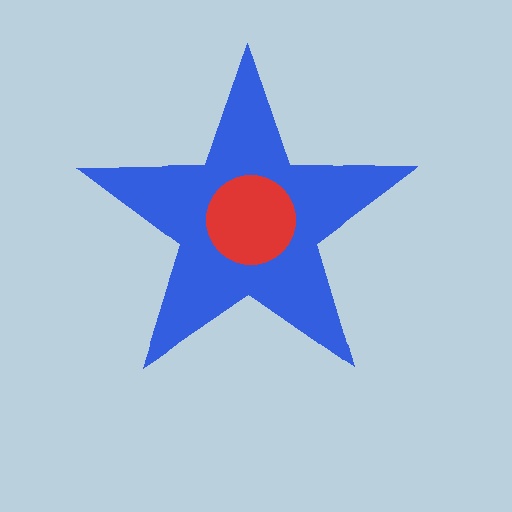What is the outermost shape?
The blue star.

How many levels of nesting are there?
2.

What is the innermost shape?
The red circle.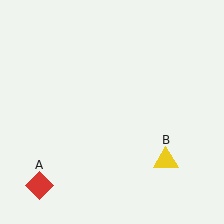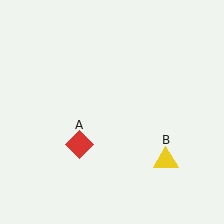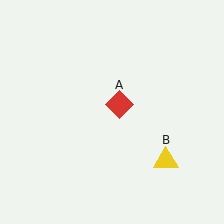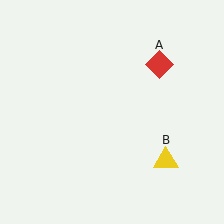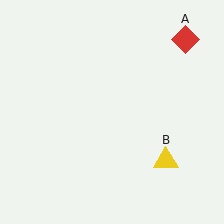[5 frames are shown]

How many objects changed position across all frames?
1 object changed position: red diamond (object A).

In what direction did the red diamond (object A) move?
The red diamond (object A) moved up and to the right.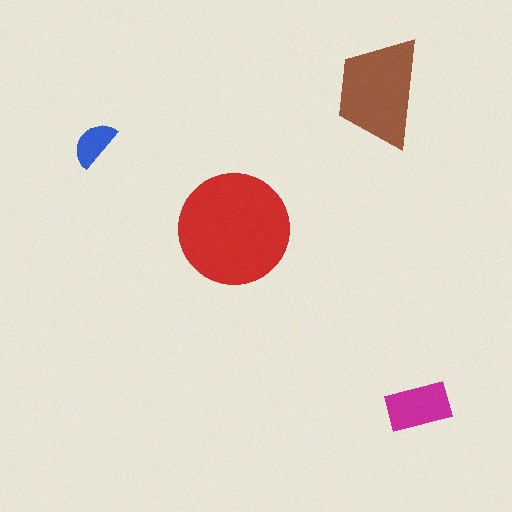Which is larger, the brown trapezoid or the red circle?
The red circle.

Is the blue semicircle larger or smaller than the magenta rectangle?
Smaller.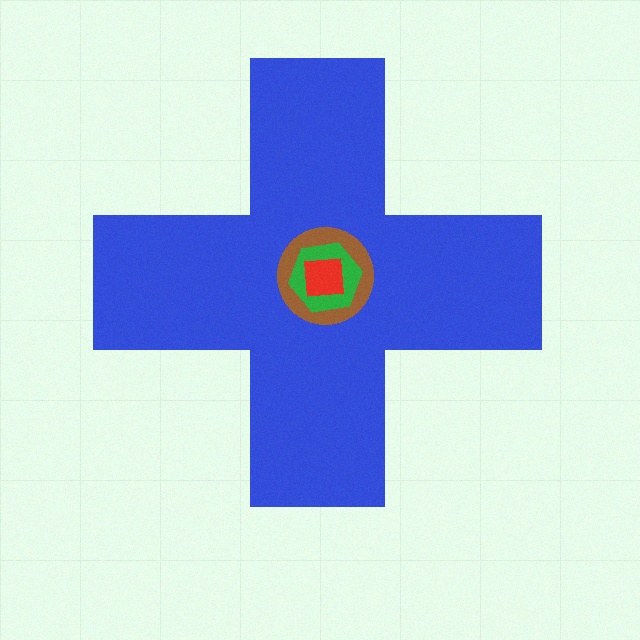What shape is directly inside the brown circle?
The green hexagon.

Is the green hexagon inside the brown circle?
Yes.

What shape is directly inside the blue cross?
The brown circle.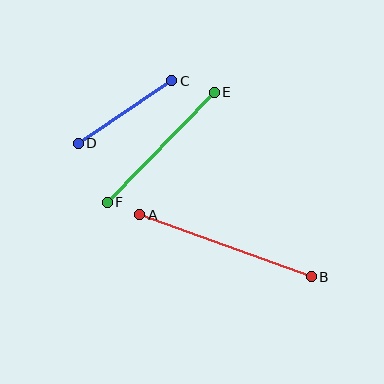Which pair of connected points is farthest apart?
Points A and B are farthest apart.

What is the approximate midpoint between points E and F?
The midpoint is at approximately (161, 147) pixels.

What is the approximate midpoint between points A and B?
The midpoint is at approximately (225, 246) pixels.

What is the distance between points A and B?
The distance is approximately 182 pixels.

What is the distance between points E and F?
The distance is approximately 154 pixels.